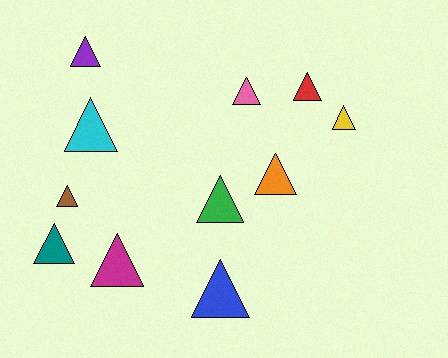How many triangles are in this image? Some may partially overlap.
There are 11 triangles.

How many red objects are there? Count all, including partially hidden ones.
There is 1 red object.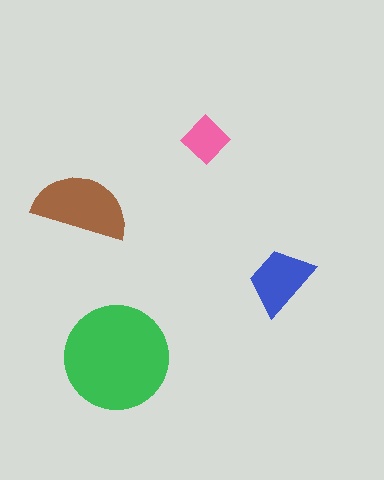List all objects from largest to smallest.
The green circle, the brown semicircle, the blue trapezoid, the pink diamond.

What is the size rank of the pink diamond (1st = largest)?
4th.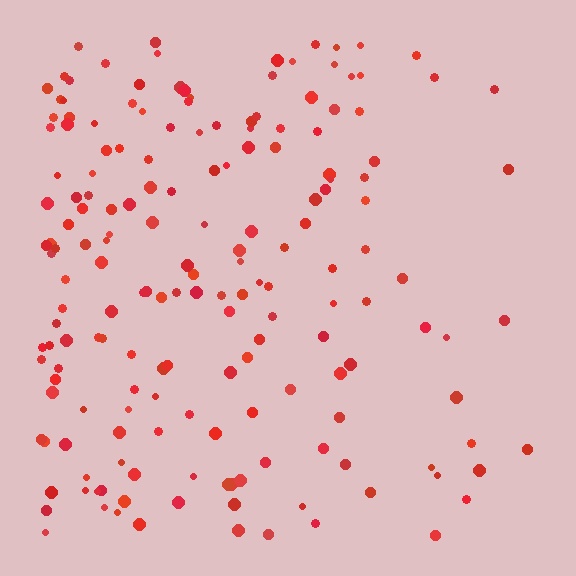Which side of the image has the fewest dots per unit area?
The right.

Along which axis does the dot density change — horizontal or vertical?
Horizontal.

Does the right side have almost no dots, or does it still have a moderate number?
Still a moderate number, just noticeably fewer than the left.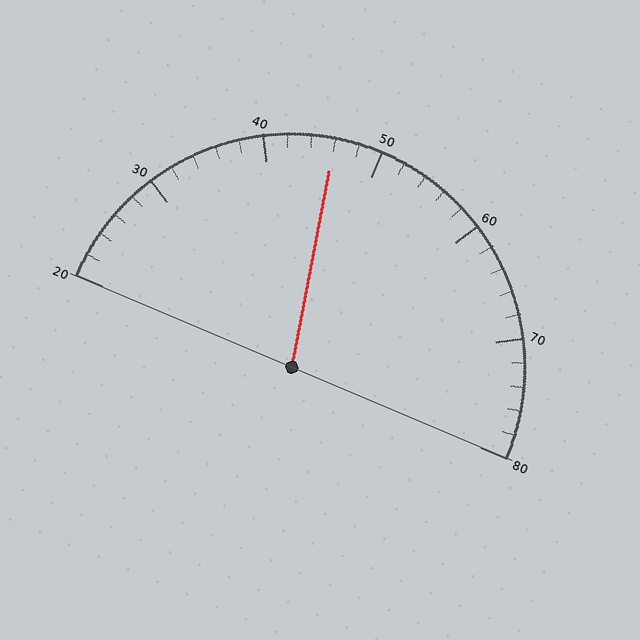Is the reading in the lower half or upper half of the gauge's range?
The reading is in the lower half of the range (20 to 80).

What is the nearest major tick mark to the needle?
The nearest major tick mark is 50.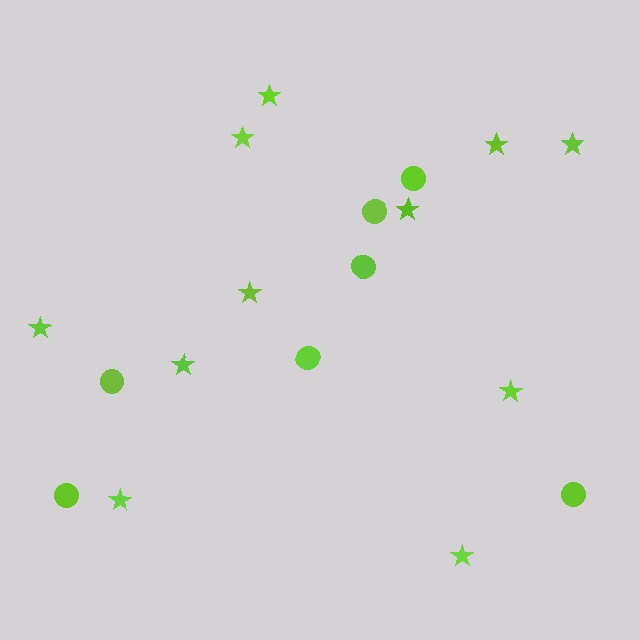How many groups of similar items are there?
There are 2 groups: one group of circles (7) and one group of stars (11).